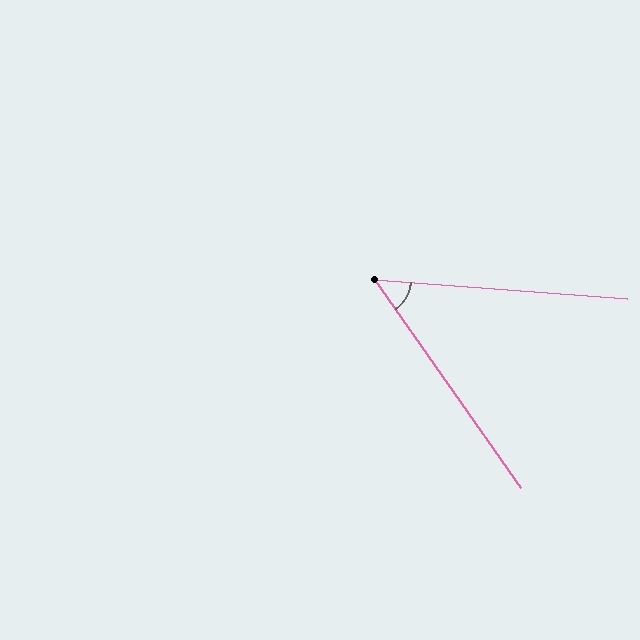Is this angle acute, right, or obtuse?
It is acute.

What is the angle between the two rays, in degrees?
Approximately 50 degrees.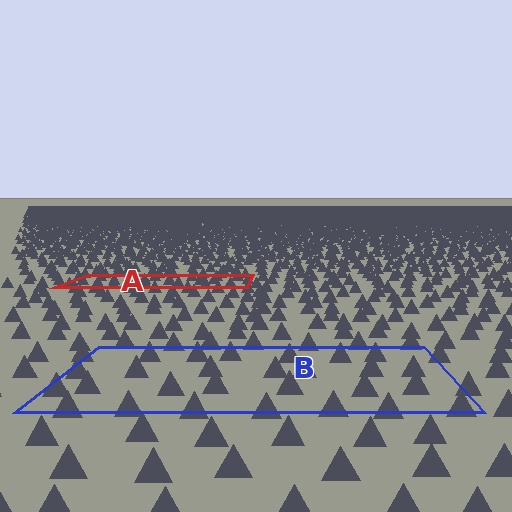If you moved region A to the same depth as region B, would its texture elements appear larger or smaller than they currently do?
They would appear larger. At a closer depth, the same texture elements are projected at a bigger on-screen size.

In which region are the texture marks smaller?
The texture marks are smaller in region A, because it is farther away.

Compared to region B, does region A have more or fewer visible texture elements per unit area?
Region A has more texture elements per unit area — they are packed more densely because it is farther away.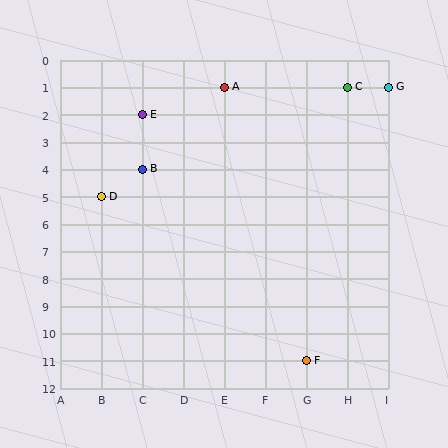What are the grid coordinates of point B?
Point B is at grid coordinates (C, 4).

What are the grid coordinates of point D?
Point D is at grid coordinates (B, 5).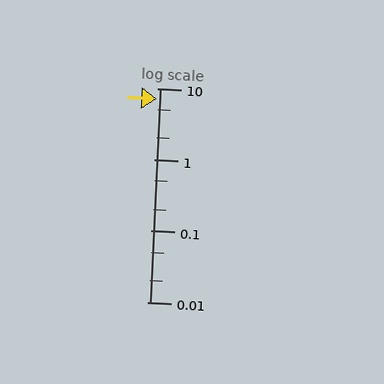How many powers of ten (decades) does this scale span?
The scale spans 3 decades, from 0.01 to 10.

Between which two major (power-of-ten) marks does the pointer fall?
The pointer is between 1 and 10.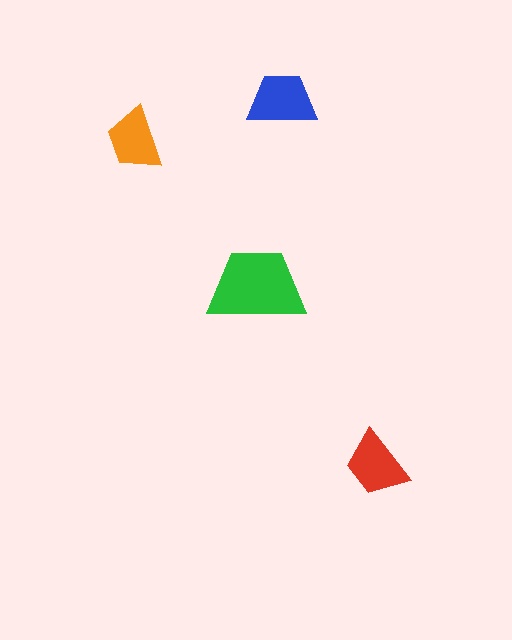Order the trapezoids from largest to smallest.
the green one, the blue one, the red one, the orange one.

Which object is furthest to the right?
The red trapezoid is rightmost.